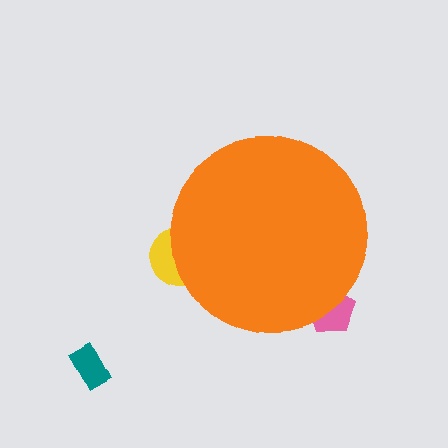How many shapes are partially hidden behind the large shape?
2 shapes are partially hidden.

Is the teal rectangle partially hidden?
No, the teal rectangle is fully visible.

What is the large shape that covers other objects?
An orange circle.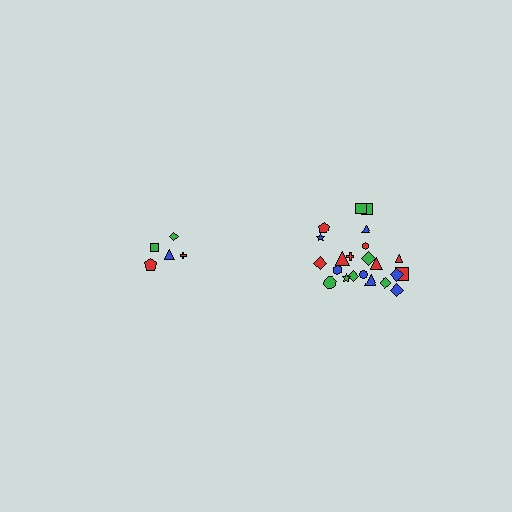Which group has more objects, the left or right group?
The right group.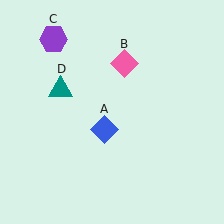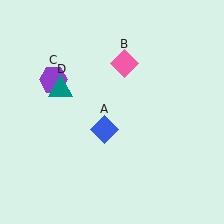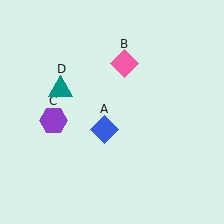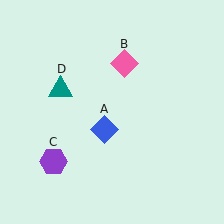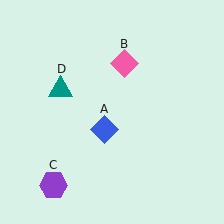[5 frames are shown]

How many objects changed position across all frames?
1 object changed position: purple hexagon (object C).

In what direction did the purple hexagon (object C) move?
The purple hexagon (object C) moved down.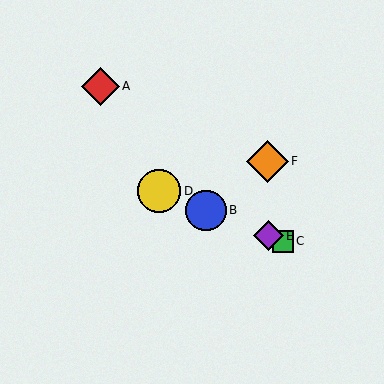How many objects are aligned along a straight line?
4 objects (B, C, D, E) are aligned along a straight line.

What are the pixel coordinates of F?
Object F is at (267, 161).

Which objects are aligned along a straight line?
Objects B, C, D, E are aligned along a straight line.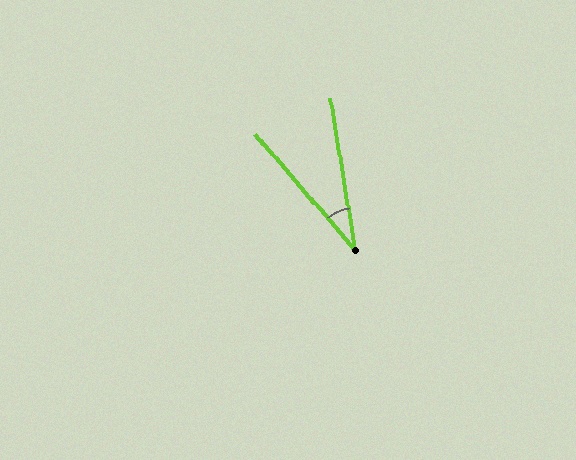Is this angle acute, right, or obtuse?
It is acute.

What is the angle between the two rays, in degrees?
Approximately 31 degrees.